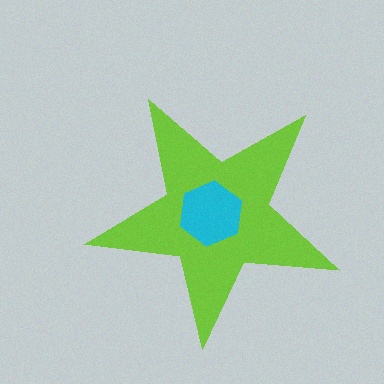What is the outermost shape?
The lime star.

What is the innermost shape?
The cyan hexagon.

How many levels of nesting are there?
2.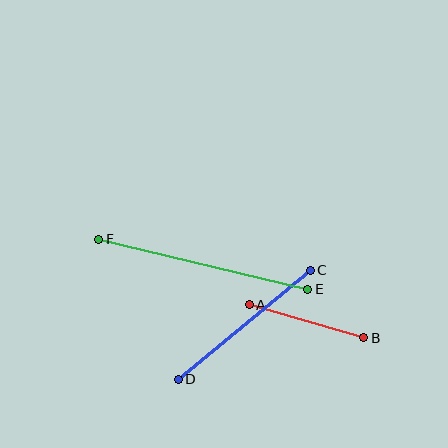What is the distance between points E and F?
The distance is approximately 215 pixels.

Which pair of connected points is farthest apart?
Points E and F are farthest apart.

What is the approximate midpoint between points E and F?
The midpoint is at approximately (203, 264) pixels.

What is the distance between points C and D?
The distance is approximately 171 pixels.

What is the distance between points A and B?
The distance is approximately 119 pixels.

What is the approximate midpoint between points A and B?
The midpoint is at approximately (307, 321) pixels.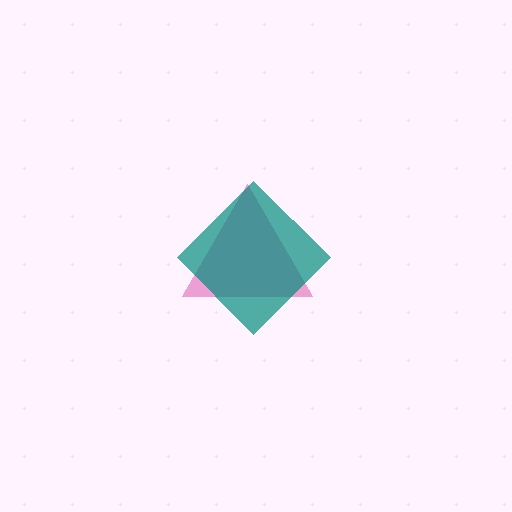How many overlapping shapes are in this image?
There are 2 overlapping shapes in the image.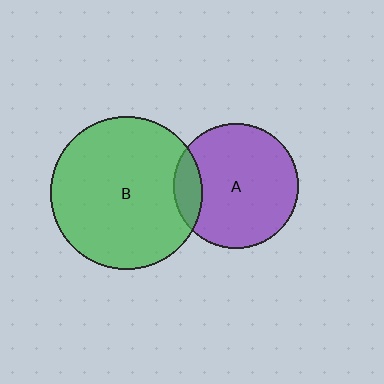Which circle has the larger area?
Circle B (green).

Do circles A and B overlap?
Yes.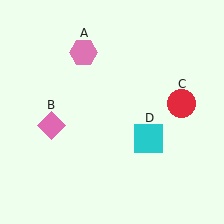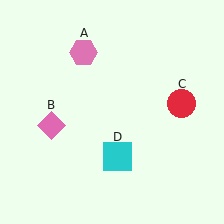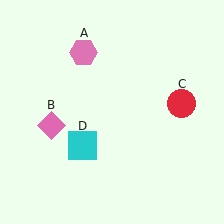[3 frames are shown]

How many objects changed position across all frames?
1 object changed position: cyan square (object D).